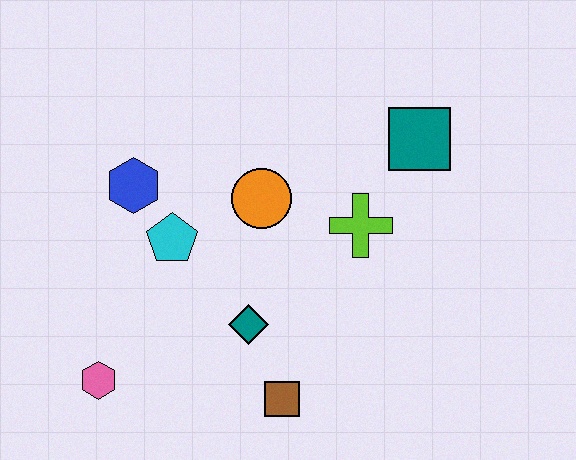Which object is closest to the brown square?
The teal diamond is closest to the brown square.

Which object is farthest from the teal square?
The pink hexagon is farthest from the teal square.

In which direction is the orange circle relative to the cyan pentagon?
The orange circle is to the right of the cyan pentagon.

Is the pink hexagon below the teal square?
Yes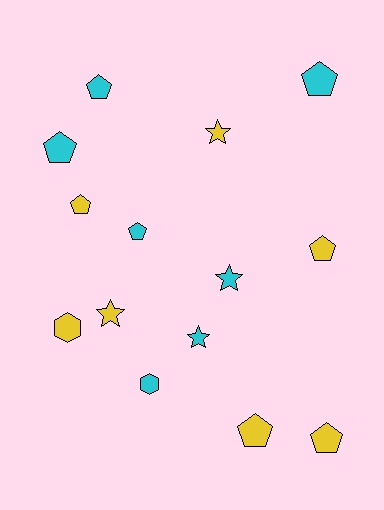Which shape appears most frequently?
Pentagon, with 8 objects.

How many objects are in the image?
There are 14 objects.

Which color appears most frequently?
Yellow, with 7 objects.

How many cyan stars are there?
There are 2 cyan stars.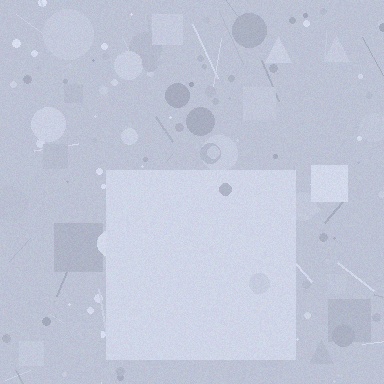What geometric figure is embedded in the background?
A square is embedded in the background.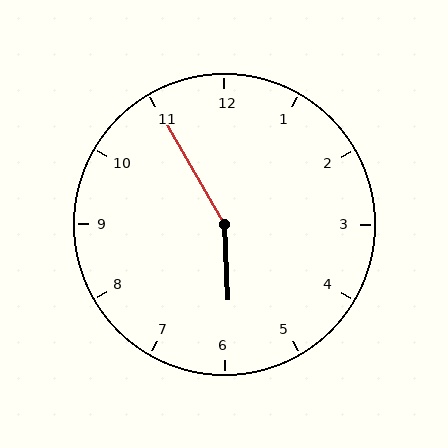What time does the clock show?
5:55.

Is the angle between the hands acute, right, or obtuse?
It is obtuse.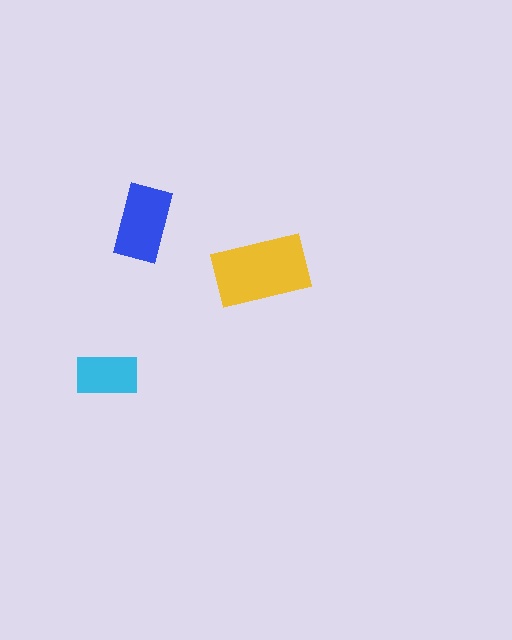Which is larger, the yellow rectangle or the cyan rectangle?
The yellow one.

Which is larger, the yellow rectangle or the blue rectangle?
The yellow one.